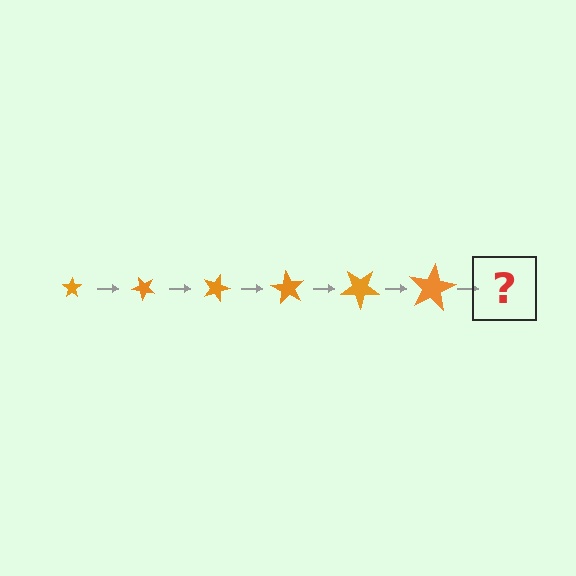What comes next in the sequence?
The next element should be a star, larger than the previous one and rotated 270 degrees from the start.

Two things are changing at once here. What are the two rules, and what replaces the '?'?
The two rules are that the star grows larger each step and it rotates 45 degrees each step. The '?' should be a star, larger than the previous one and rotated 270 degrees from the start.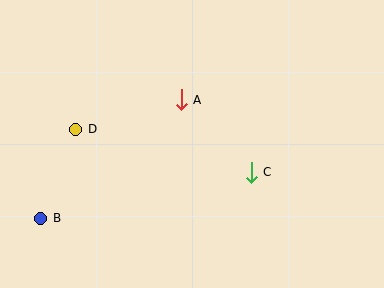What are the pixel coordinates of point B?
Point B is at (41, 218).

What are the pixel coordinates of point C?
Point C is at (251, 172).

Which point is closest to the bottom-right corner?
Point C is closest to the bottom-right corner.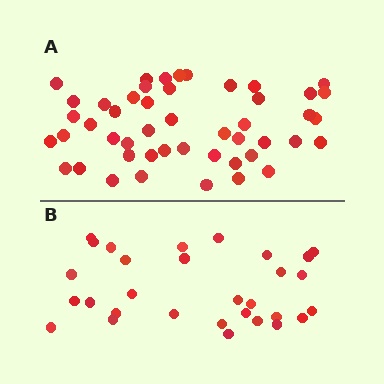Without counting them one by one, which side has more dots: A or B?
Region A (the top region) has more dots.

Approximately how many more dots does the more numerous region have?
Region A has approximately 20 more dots than region B.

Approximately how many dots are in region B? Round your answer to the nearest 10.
About 30 dots.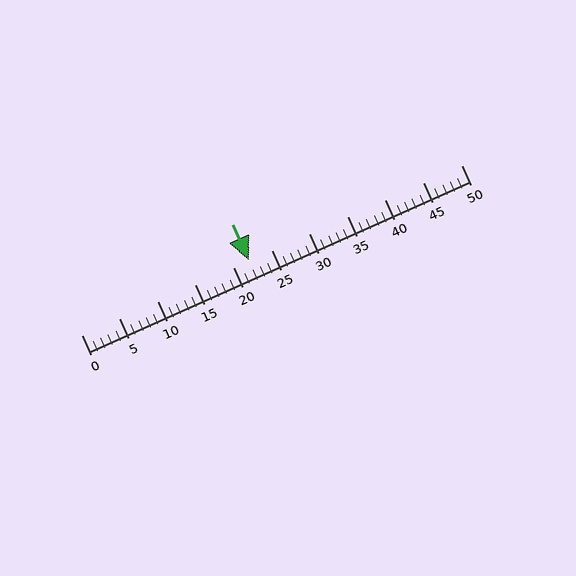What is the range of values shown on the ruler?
The ruler shows values from 0 to 50.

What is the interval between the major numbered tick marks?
The major tick marks are spaced 5 units apart.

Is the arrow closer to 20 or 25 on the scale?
The arrow is closer to 20.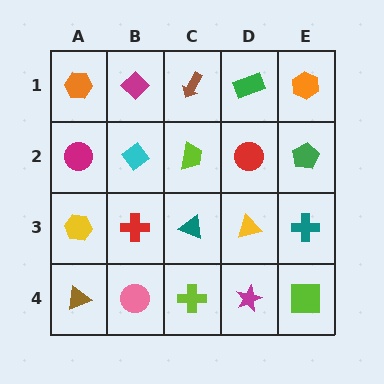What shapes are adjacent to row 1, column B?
A cyan diamond (row 2, column B), an orange hexagon (row 1, column A), a brown arrow (row 1, column C).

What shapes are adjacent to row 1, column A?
A magenta circle (row 2, column A), a magenta diamond (row 1, column B).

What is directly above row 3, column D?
A red circle.